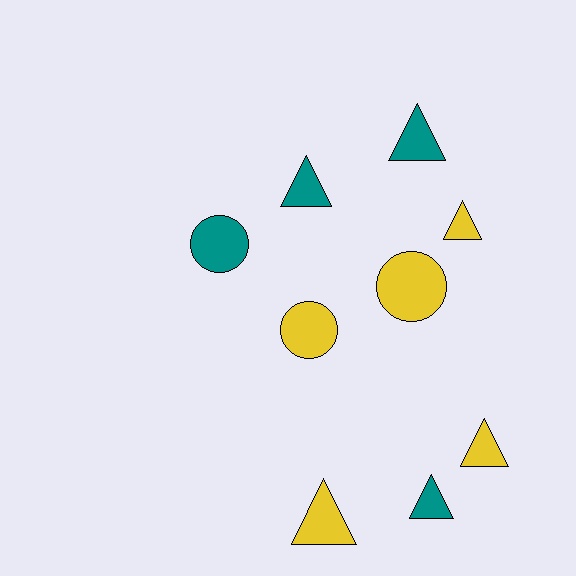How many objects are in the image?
There are 9 objects.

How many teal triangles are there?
There are 3 teal triangles.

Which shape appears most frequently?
Triangle, with 6 objects.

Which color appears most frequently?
Yellow, with 5 objects.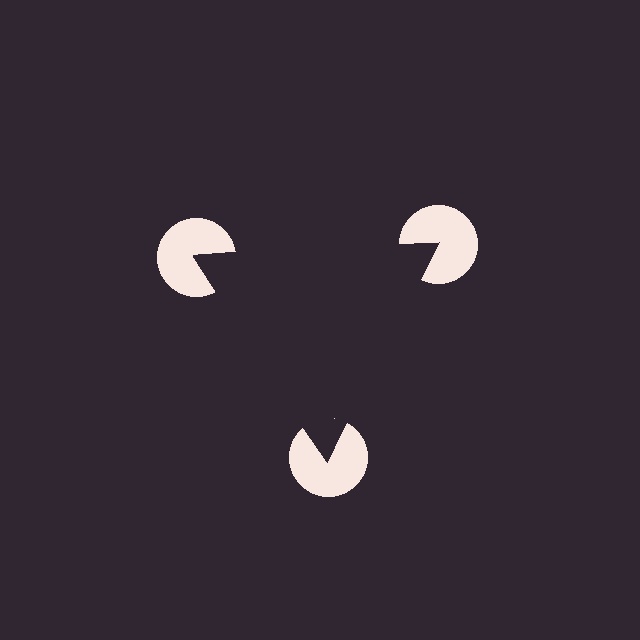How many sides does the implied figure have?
3 sides.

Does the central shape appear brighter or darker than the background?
It typically appears slightly darker than the background, even though no actual brightness change is drawn.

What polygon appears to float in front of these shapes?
An illusory triangle — its edges are inferred from the aligned wedge cuts in the pac-man discs, not physically drawn.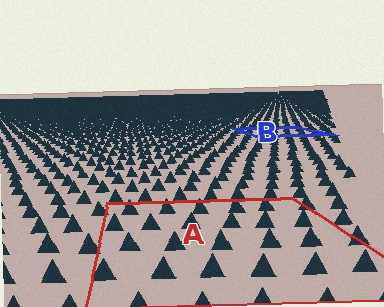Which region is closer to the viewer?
Region A is closer. The texture elements there are larger and more spread out.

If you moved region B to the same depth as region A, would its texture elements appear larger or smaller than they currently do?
They would appear larger. At a closer depth, the same texture elements are projected at a bigger on-screen size.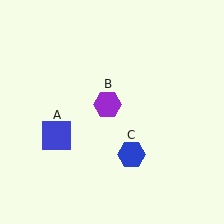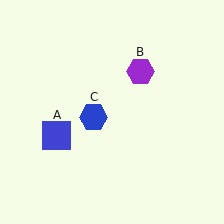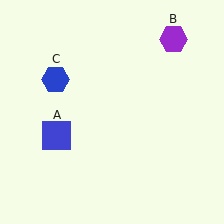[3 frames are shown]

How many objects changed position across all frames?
2 objects changed position: purple hexagon (object B), blue hexagon (object C).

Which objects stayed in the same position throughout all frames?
Blue square (object A) remained stationary.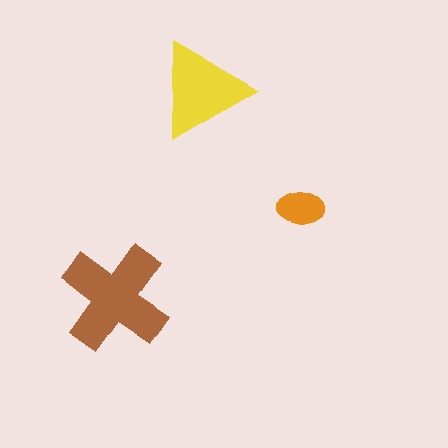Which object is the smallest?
The orange ellipse.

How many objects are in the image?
There are 3 objects in the image.